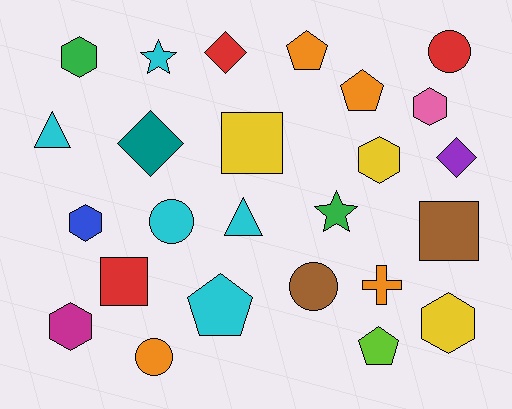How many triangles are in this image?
There are 2 triangles.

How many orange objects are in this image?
There are 4 orange objects.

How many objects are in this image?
There are 25 objects.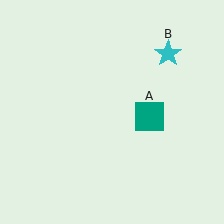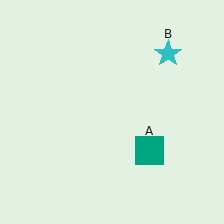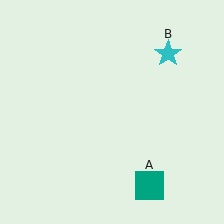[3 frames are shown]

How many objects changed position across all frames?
1 object changed position: teal square (object A).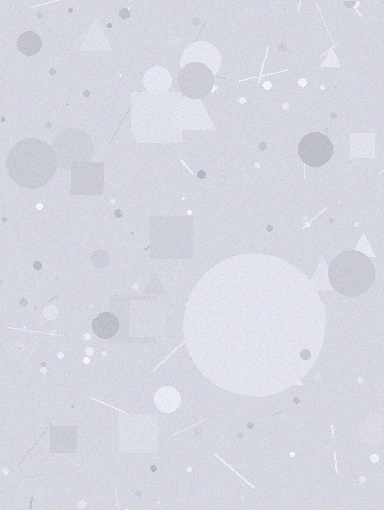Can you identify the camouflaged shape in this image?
The camouflaged shape is a circle.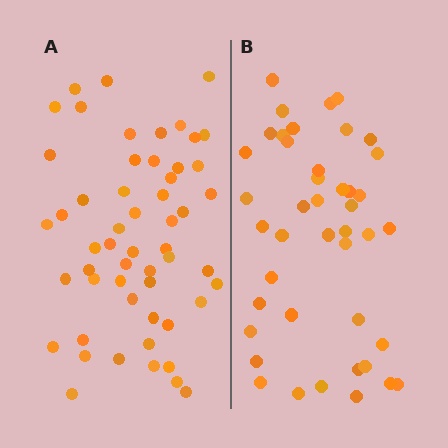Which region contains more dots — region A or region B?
Region A (the left region) has more dots.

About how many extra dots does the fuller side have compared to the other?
Region A has roughly 12 or so more dots than region B.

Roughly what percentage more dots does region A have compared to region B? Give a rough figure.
About 25% more.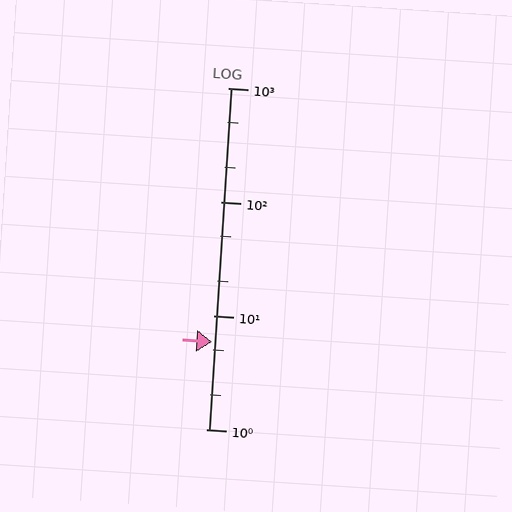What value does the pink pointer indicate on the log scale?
The pointer indicates approximately 5.8.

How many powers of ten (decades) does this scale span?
The scale spans 3 decades, from 1 to 1000.